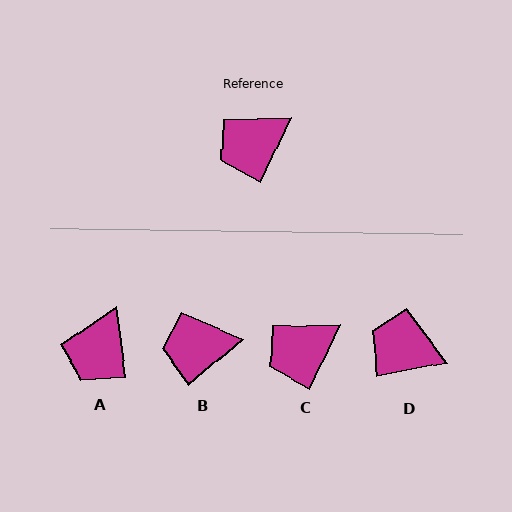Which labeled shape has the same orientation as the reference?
C.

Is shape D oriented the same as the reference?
No, it is off by about 54 degrees.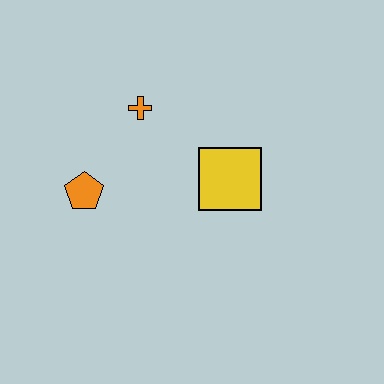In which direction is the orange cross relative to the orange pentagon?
The orange cross is above the orange pentagon.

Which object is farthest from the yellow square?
The orange pentagon is farthest from the yellow square.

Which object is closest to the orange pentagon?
The orange cross is closest to the orange pentagon.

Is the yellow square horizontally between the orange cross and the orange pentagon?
No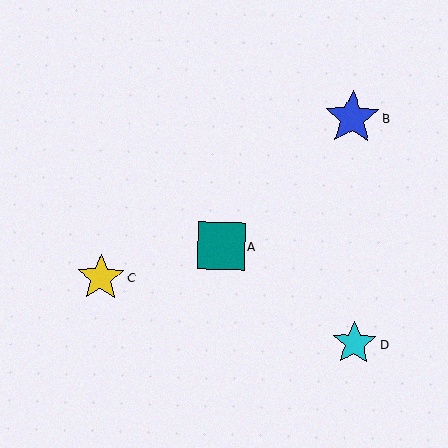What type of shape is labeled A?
Shape A is a teal square.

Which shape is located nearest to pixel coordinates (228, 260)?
The teal square (labeled A) at (221, 246) is nearest to that location.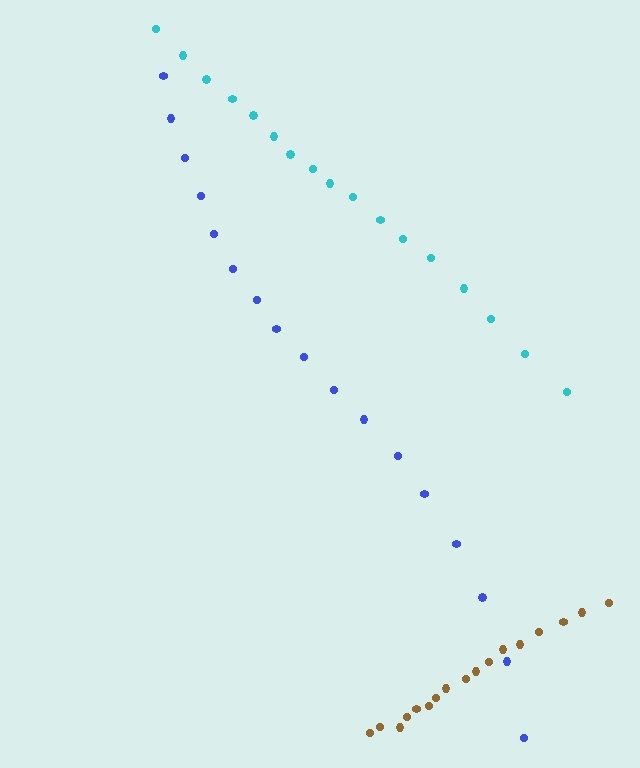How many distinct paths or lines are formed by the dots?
There are 3 distinct paths.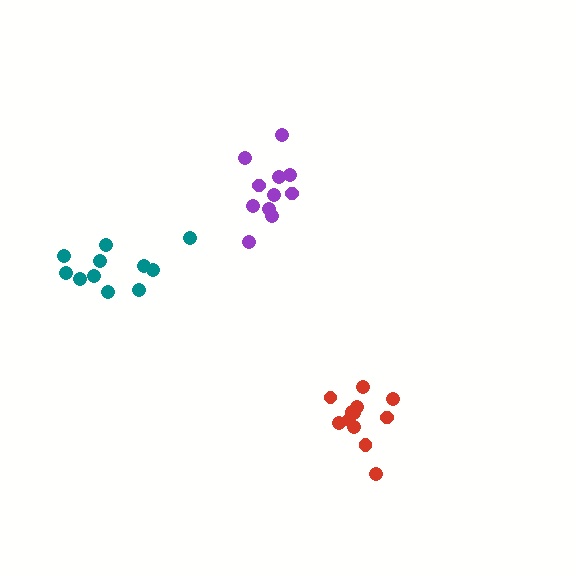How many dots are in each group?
Group 1: 12 dots, Group 2: 11 dots, Group 3: 11 dots (34 total).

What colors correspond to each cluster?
The clusters are colored: red, purple, teal.